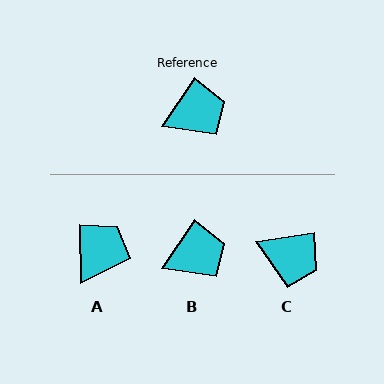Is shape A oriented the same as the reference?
No, it is off by about 35 degrees.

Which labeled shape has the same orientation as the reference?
B.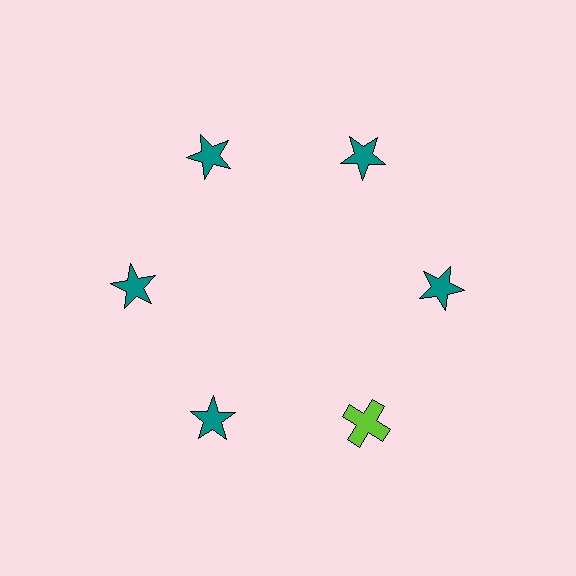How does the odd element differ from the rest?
It differs in both color (lime instead of teal) and shape (cross instead of star).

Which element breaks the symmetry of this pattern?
The lime cross at roughly the 5 o'clock position breaks the symmetry. All other shapes are teal stars.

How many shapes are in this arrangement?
There are 6 shapes arranged in a ring pattern.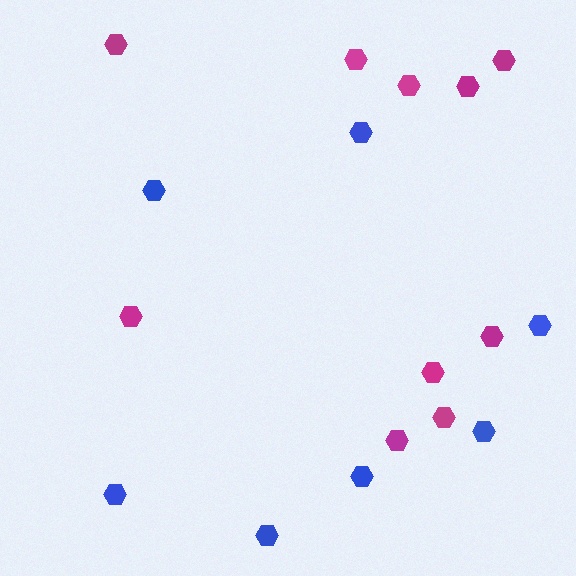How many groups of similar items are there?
There are 2 groups: one group of blue hexagons (7) and one group of magenta hexagons (10).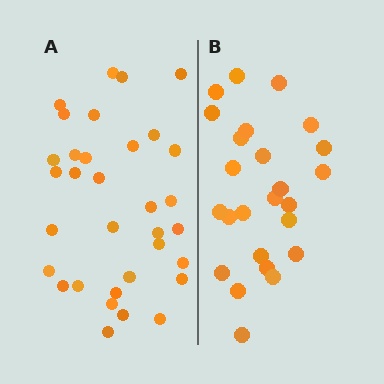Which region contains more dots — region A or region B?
Region A (the left region) has more dots.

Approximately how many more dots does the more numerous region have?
Region A has roughly 8 or so more dots than region B.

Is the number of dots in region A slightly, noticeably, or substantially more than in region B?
Region A has noticeably more, but not dramatically so. The ratio is roughly 1.3 to 1.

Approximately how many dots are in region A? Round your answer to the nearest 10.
About 30 dots. (The exact count is 33, which rounds to 30.)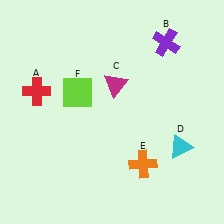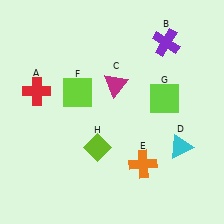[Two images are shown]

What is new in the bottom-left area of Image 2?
A lime diamond (H) was added in the bottom-left area of Image 2.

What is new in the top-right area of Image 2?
A lime square (G) was added in the top-right area of Image 2.